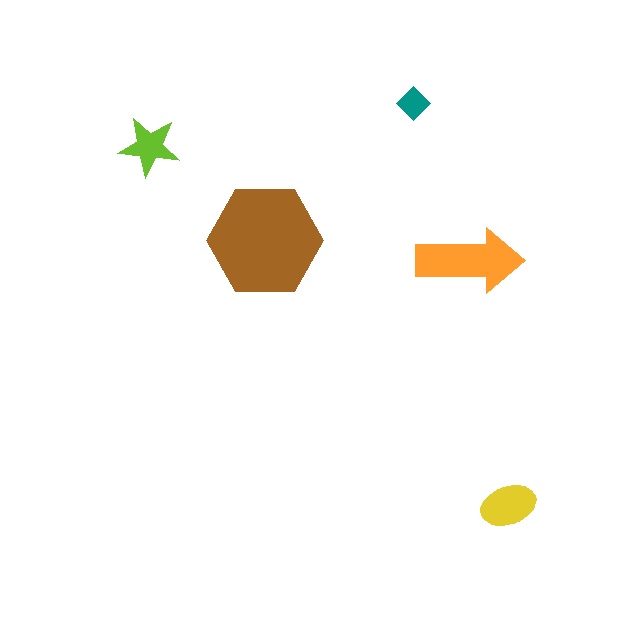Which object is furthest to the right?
The yellow ellipse is rightmost.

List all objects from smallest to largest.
The teal diamond, the lime star, the yellow ellipse, the orange arrow, the brown hexagon.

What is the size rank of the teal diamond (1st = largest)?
5th.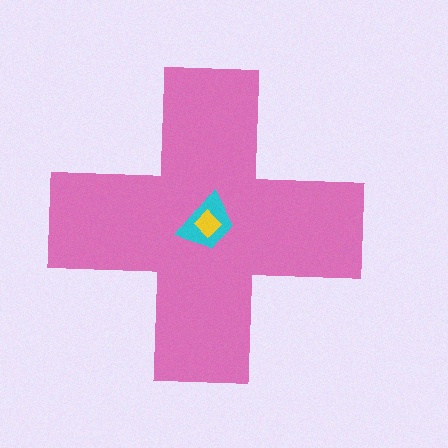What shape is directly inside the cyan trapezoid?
The yellow diamond.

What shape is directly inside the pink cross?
The cyan trapezoid.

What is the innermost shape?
The yellow diamond.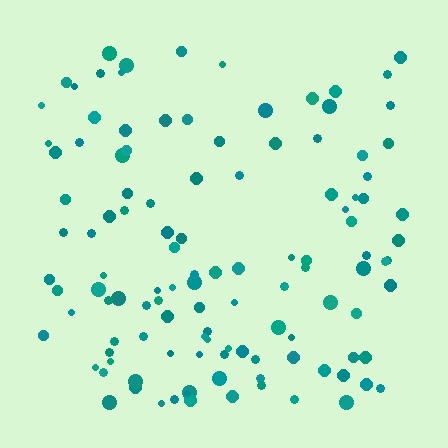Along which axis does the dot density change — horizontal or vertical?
Vertical.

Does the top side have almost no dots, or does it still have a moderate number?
Still a moderate number, just noticeably fewer than the bottom.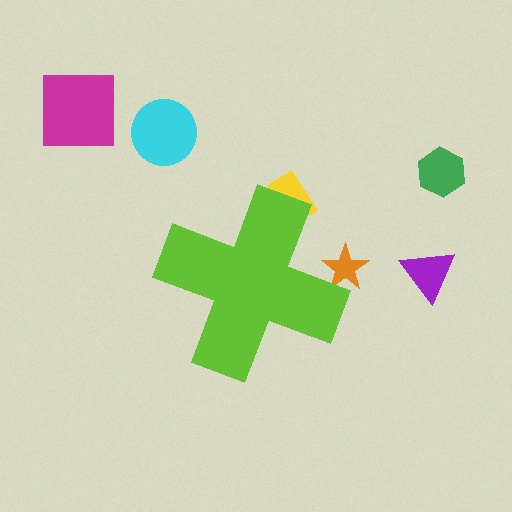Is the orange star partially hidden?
Yes, the orange star is partially hidden behind the lime cross.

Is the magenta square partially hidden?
No, the magenta square is fully visible.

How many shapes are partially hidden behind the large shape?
2 shapes are partially hidden.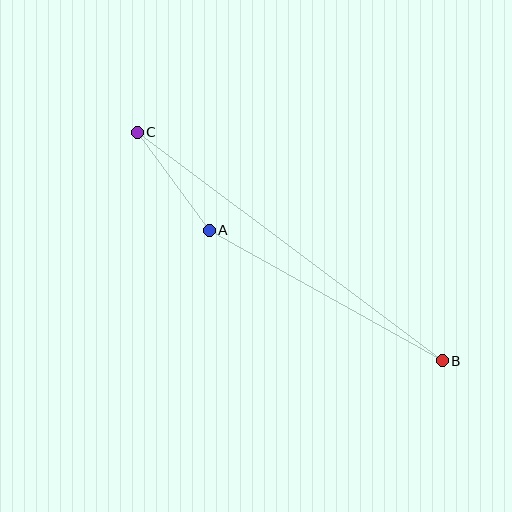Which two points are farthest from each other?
Points B and C are farthest from each other.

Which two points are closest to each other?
Points A and C are closest to each other.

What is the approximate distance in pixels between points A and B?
The distance between A and B is approximately 267 pixels.